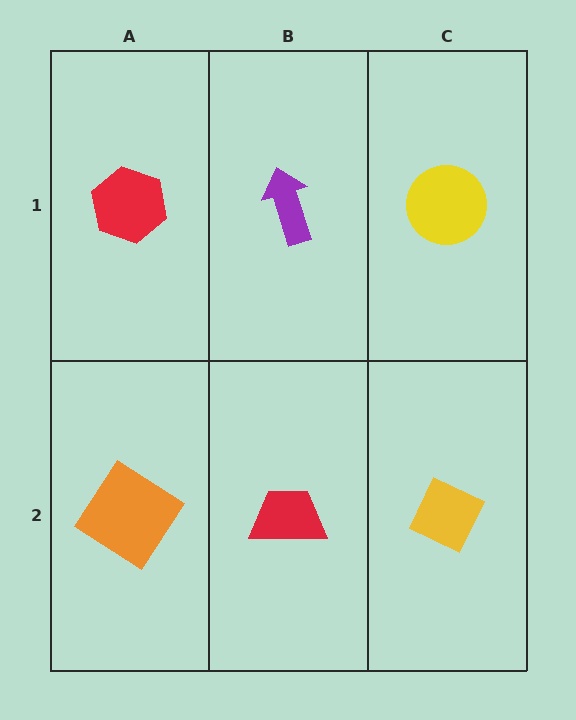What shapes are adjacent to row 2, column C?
A yellow circle (row 1, column C), a red trapezoid (row 2, column B).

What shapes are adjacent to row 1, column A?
An orange diamond (row 2, column A), a purple arrow (row 1, column B).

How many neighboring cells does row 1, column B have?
3.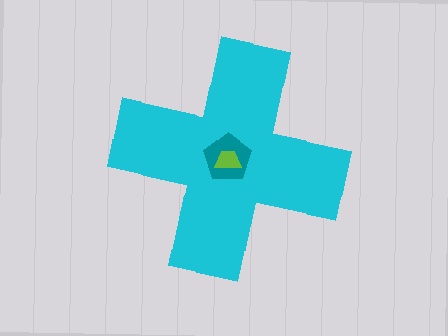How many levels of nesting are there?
3.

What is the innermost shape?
The lime trapezoid.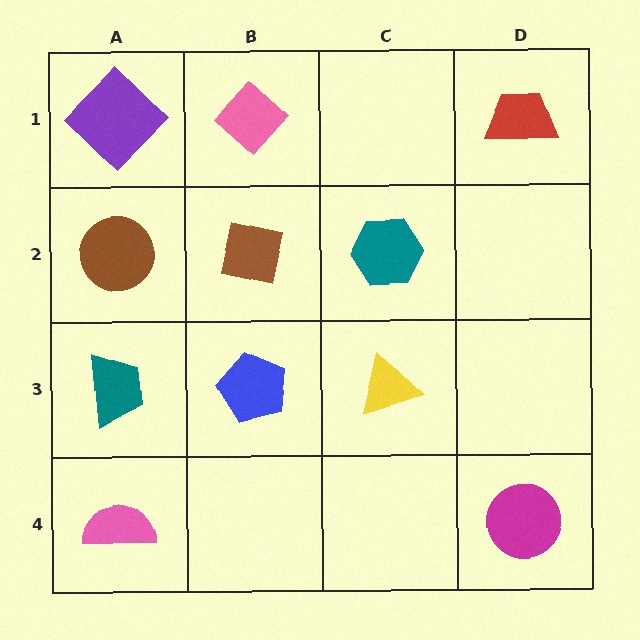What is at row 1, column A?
A purple diamond.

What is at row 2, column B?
A brown square.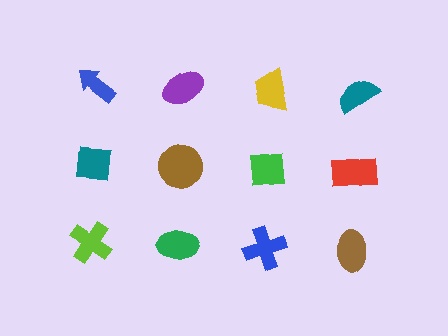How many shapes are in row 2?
4 shapes.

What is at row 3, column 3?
A blue cross.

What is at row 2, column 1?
A teal square.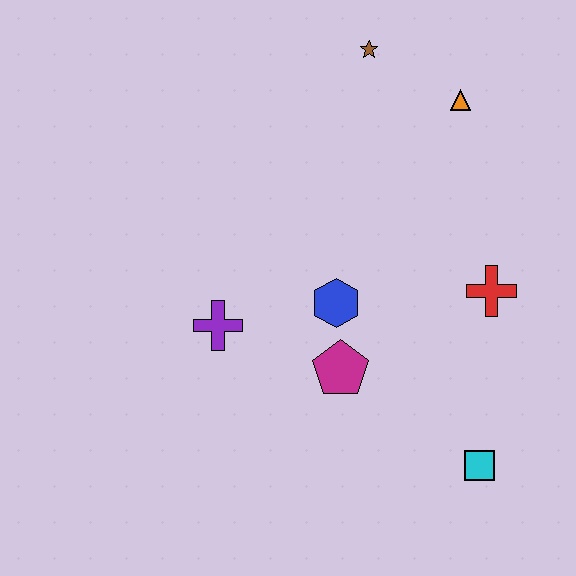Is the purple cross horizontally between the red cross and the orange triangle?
No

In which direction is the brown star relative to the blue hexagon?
The brown star is above the blue hexagon.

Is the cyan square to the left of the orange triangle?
No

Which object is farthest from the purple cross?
The orange triangle is farthest from the purple cross.